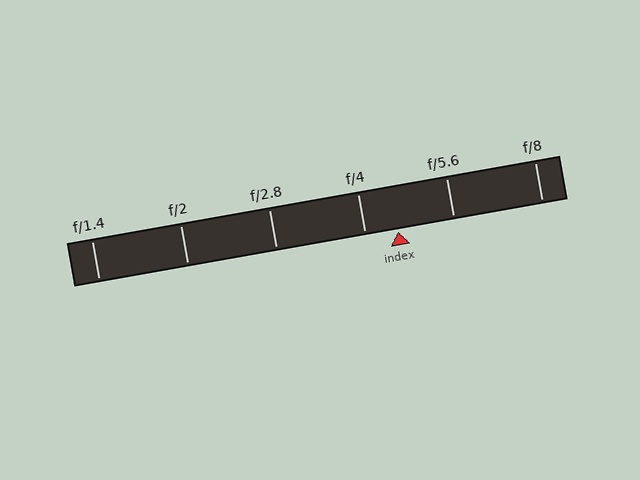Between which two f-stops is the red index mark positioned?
The index mark is between f/4 and f/5.6.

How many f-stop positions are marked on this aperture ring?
There are 6 f-stop positions marked.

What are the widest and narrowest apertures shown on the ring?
The widest aperture shown is f/1.4 and the narrowest is f/8.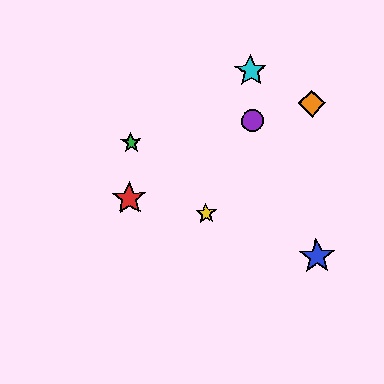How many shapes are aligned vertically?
2 shapes (the purple circle, the cyan star) are aligned vertically.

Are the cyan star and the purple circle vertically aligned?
Yes, both are at x≈251.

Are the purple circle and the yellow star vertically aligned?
No, the purple circle is at x≈252 and the yellow star is at x≈206.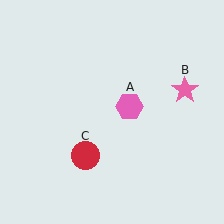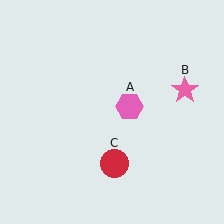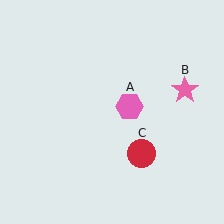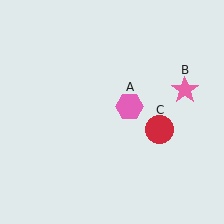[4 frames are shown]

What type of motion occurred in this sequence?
The red circle (object C) rotated counterclockwise around the center of the scene.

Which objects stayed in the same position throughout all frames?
Pink hexagon (object A) and pink star (object B) remained stationary.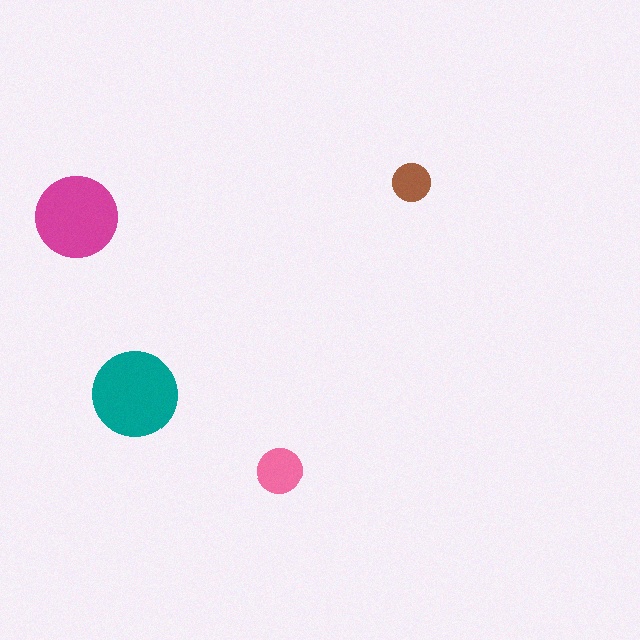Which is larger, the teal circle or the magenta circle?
The teal one.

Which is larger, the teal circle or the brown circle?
The teal one.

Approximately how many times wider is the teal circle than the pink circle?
About 2 times wider.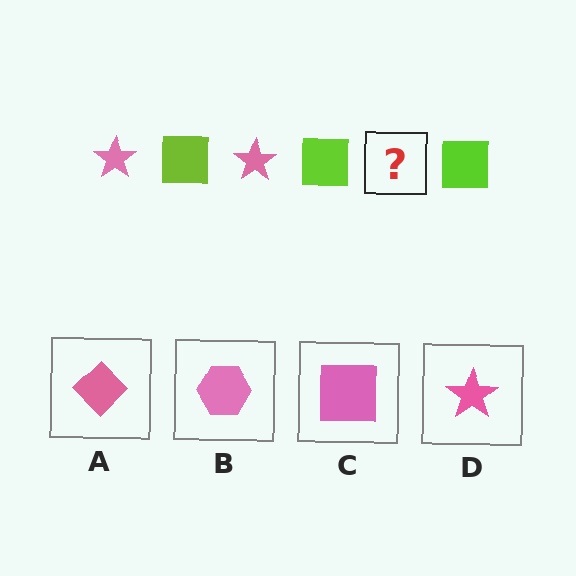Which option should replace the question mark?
Option D.